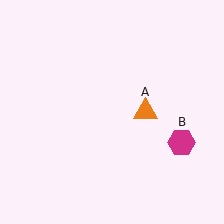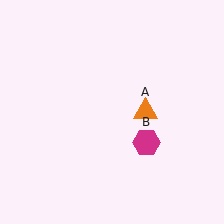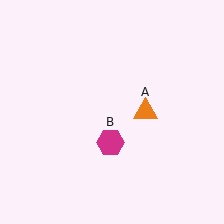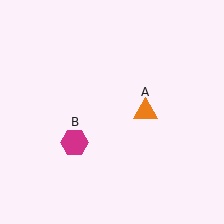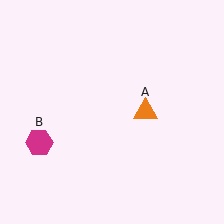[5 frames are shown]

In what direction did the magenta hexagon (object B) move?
The magenta hexagon (object B) moved left.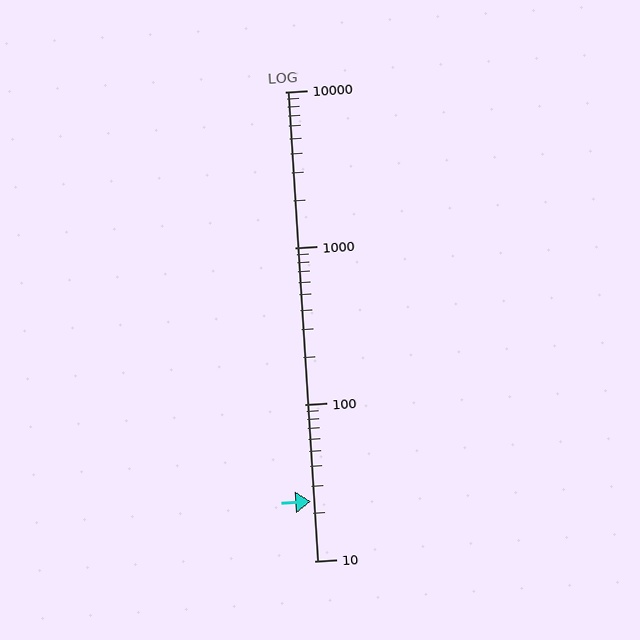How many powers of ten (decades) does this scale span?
The scale spans 3 decades, from 10 to 10000.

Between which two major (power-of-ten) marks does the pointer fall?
The pointer is between 10 and 100.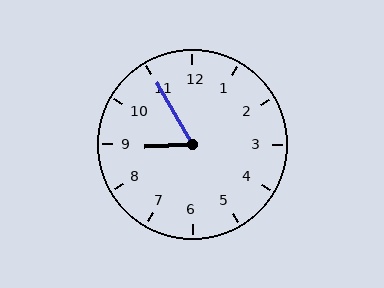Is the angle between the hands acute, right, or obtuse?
It is acute.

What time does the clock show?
8:55.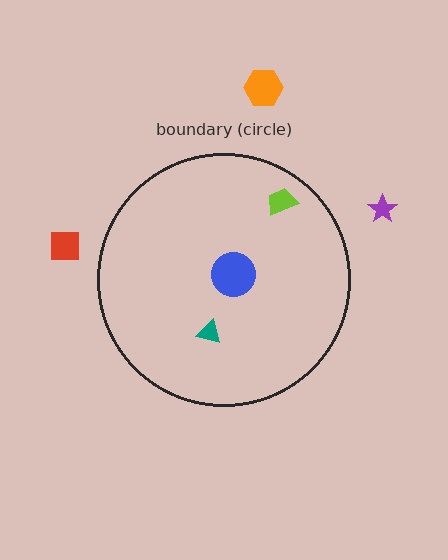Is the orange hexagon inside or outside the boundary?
Outside.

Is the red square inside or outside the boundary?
Outside.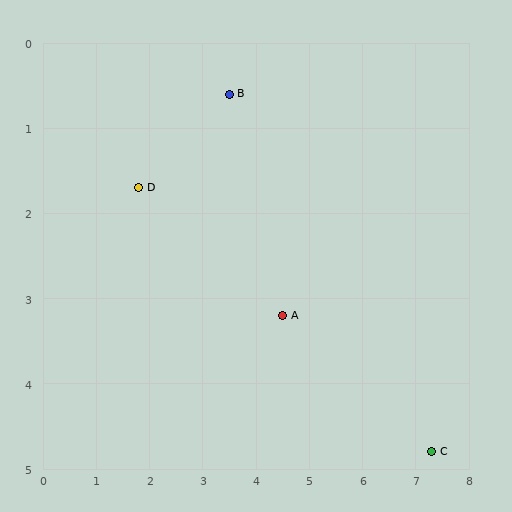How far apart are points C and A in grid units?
Points C and A are about 3.2 grid units apart.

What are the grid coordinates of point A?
Point A is at approximately (4.5, 3.2).